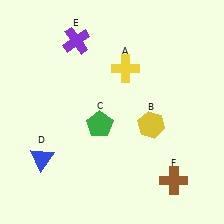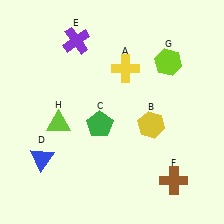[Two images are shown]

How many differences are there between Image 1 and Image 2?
There are 2 differences between the two images.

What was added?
A lime hexagon (G), a lime triangle (H) were added in Image 2.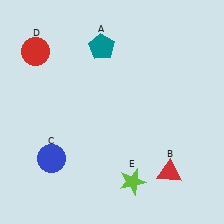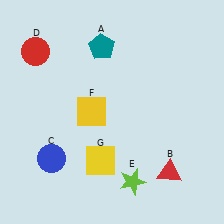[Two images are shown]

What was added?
A yellow square (F), a yellow square (G) were added in Image 2.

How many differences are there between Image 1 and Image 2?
There are 2 differences between the two images.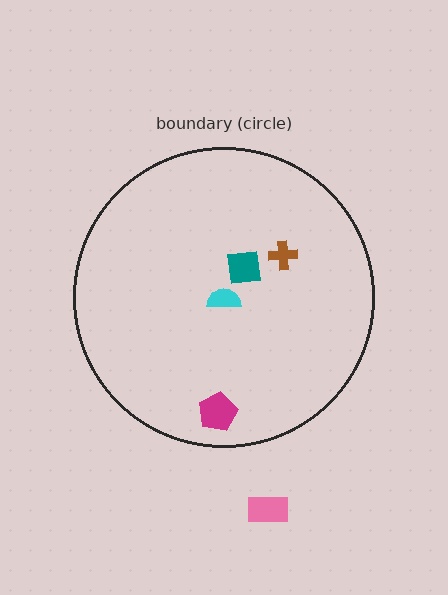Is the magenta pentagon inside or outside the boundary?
Inside.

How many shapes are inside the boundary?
4 inside, 1 outside.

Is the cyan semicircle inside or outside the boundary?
Inside.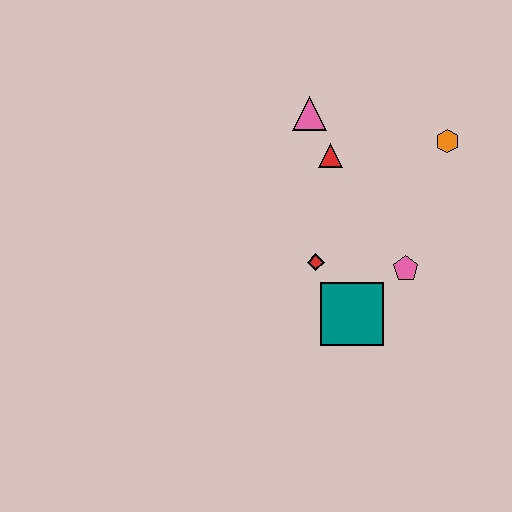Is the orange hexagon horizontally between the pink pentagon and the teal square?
No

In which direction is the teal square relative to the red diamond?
The teal square is below the red diamond.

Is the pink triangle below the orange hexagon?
No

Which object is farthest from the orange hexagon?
The teal square is farthest from the orange hexagon.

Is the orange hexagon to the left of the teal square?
No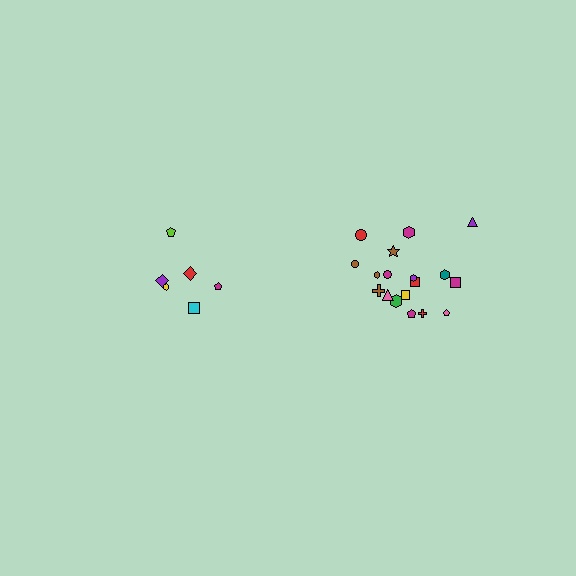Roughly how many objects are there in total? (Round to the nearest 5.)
Roughly 25 objects in total.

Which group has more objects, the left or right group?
The right group.